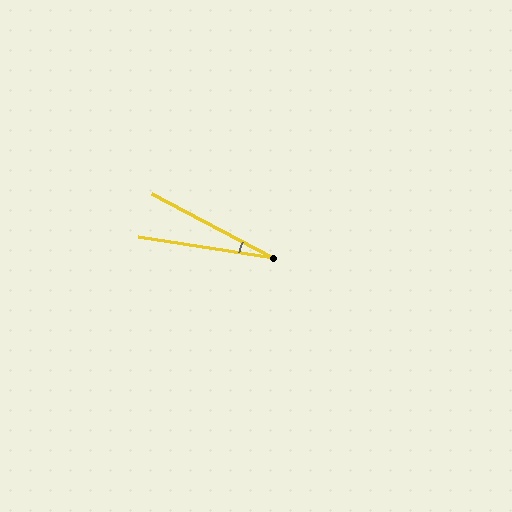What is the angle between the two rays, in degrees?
Approximately 19 degrees.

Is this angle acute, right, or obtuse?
It is acute.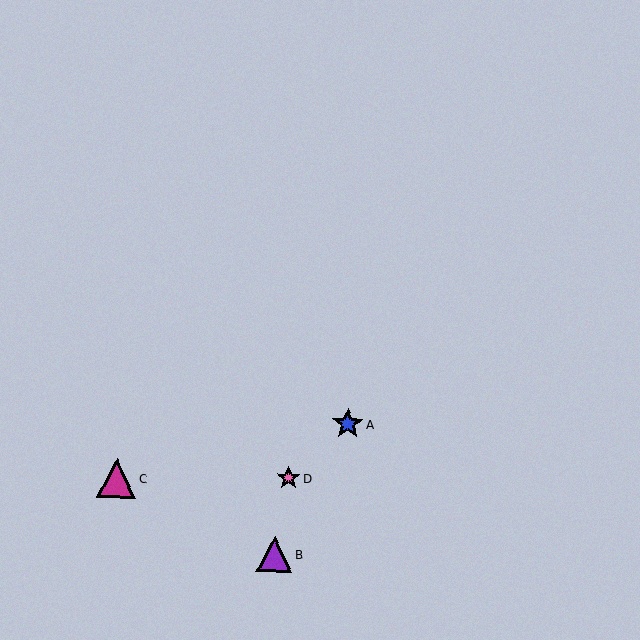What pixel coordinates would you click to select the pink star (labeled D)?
Click at (288, 478) to select the pink star D.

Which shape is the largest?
The magenta triangle (labeled C) is the largest.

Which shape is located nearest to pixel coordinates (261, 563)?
The purple triangle (labeled B) at (274, 554) is nearest to that location.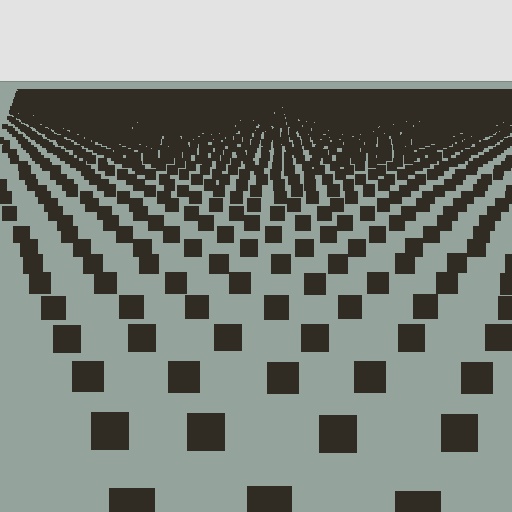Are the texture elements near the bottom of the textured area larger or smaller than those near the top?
Larger. Near the bottom, elements are closer to the viewer and appear at a bigger on-screen size.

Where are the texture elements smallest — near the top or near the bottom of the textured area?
Near the top.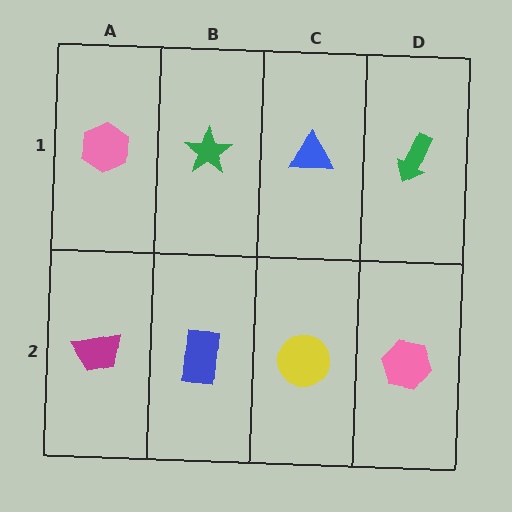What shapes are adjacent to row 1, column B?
A blue rectangle (row 2, column B), a pink hexagon (row 1, column A), a blue triangle (row 1, column C).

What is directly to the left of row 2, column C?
A blue rectangle.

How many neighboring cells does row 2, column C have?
3.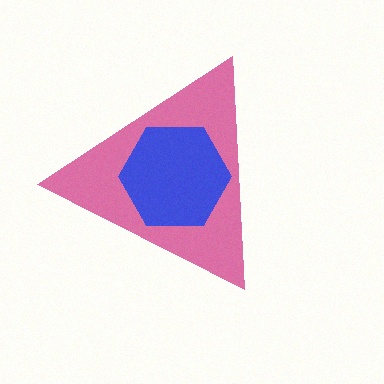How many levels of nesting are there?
2.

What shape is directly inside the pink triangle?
The blue hexagon.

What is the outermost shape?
The pink triangle.